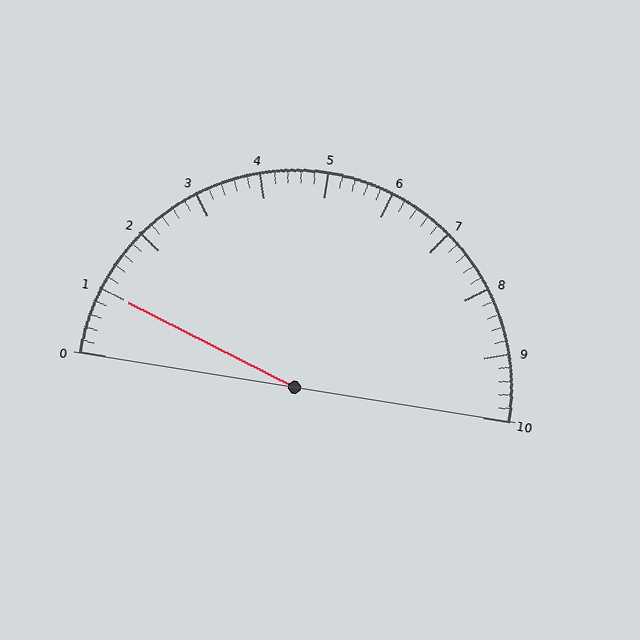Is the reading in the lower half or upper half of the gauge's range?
The reading is in the lower half of the range (0 to 10).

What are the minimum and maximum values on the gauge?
The gauge ranges from 0 to 10.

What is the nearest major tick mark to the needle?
The nearest major tick mark is 1.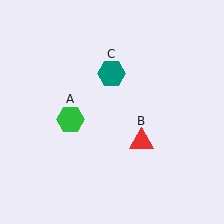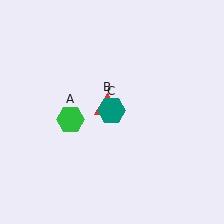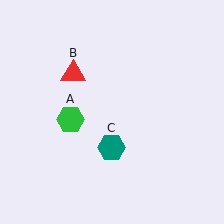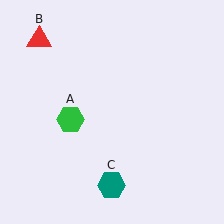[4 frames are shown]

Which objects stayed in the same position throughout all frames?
Green hexagon (object A) remained stationary.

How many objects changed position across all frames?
2 objects changed position: red triangle (object B), teal hexagon (object C).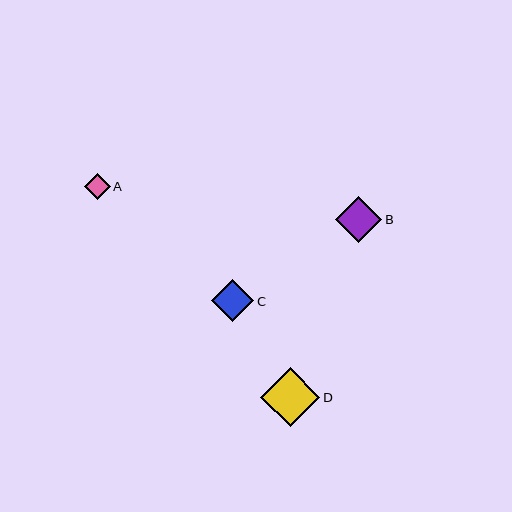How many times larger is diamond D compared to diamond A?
Diamond D is approximately 2.2 times the size of diamond A.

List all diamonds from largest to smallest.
From largest to smallest: D, B, C, A.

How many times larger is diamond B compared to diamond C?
Diamond B is approximately 1.1 times the size of diamond C.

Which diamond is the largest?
Diamond D is the largest with a size of approximately 59 pixels.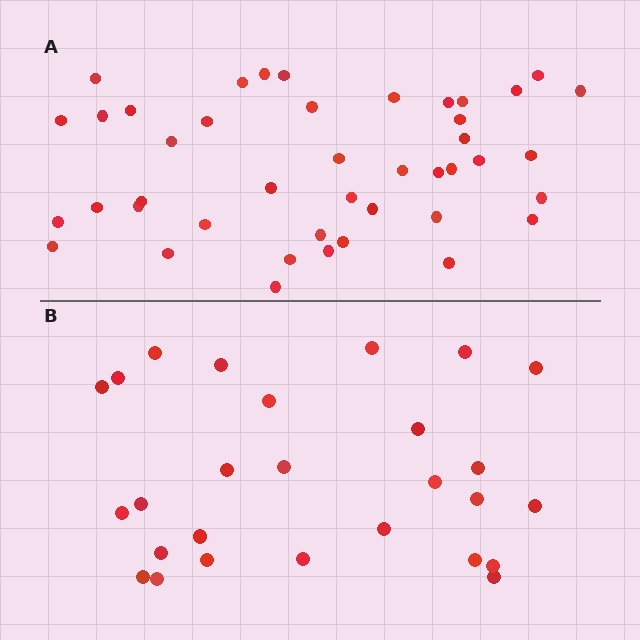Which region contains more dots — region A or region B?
Region A (the top region) has more dots.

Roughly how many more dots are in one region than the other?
Region A has approximately 15 more dots than region B.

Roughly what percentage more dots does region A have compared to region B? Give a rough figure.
About 60% more.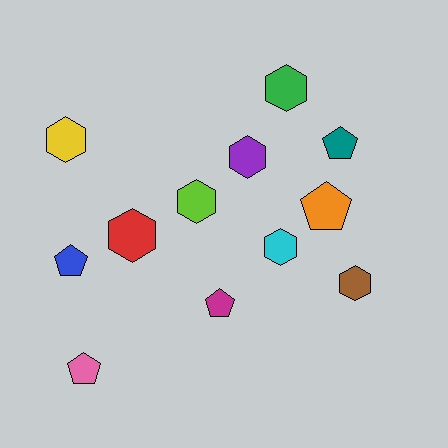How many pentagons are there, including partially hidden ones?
There are 5 pentagons.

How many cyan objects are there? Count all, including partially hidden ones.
There is 1 cyan object.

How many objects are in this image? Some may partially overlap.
There are 12 objects.